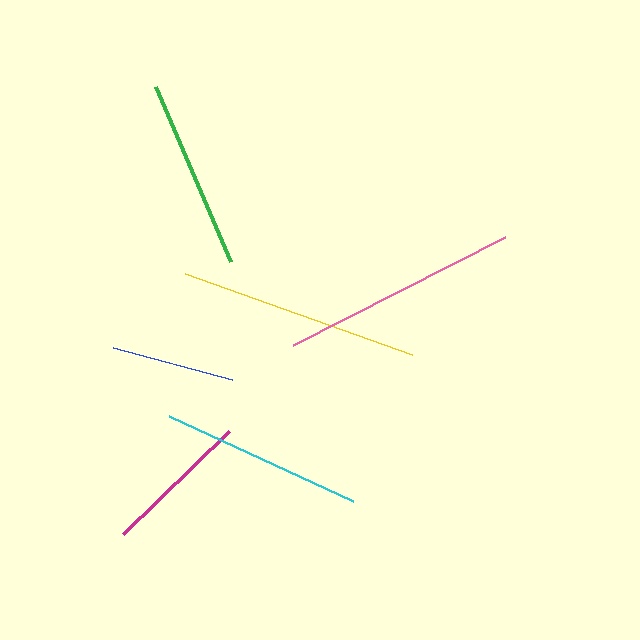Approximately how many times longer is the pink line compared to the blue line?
The pink line is approximately 1.9 times the length of the blue line.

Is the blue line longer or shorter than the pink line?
The pink line is longer than the blue line.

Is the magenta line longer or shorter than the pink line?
The pink line is longer than the magenta line.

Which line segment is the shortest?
The blue line is the shortest at approximately 123 pixels.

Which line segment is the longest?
The yellow line is the longest at approximately 241 pixels.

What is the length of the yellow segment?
The yellow segment is approximately 241 pixels long.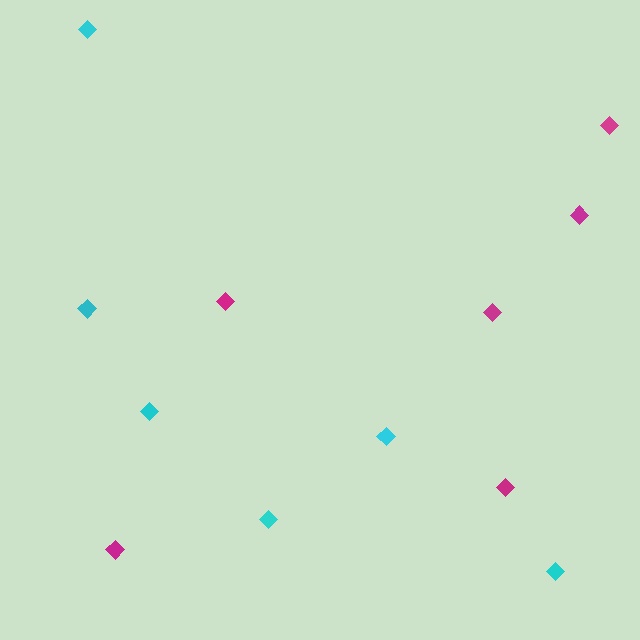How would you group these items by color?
There are 2 groups: one group of magenta diamonds (6) and one group of cyan diamonds (6).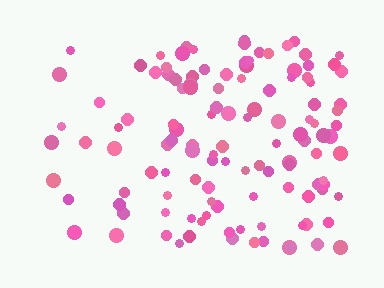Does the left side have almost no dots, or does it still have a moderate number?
Still a moderate number, just noticeably fewer than the right.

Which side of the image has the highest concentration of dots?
The right.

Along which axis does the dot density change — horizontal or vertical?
Horizontal.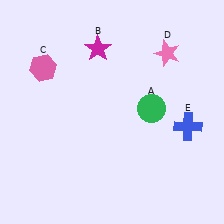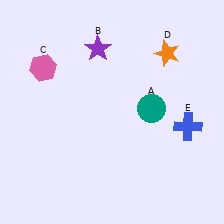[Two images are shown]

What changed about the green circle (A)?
In Image 1, A is green. In Image 2, it changed to teal.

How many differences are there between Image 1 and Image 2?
There are 3 differences between the two images.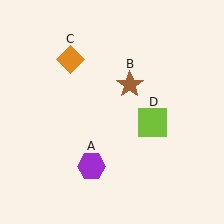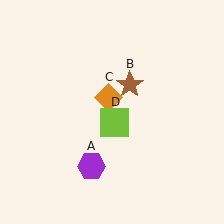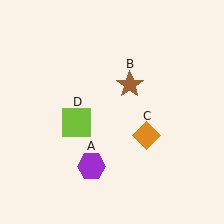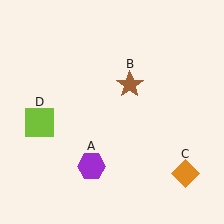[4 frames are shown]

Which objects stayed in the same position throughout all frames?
Purple hexagon (object A) and brown star (object B) remained stationary.